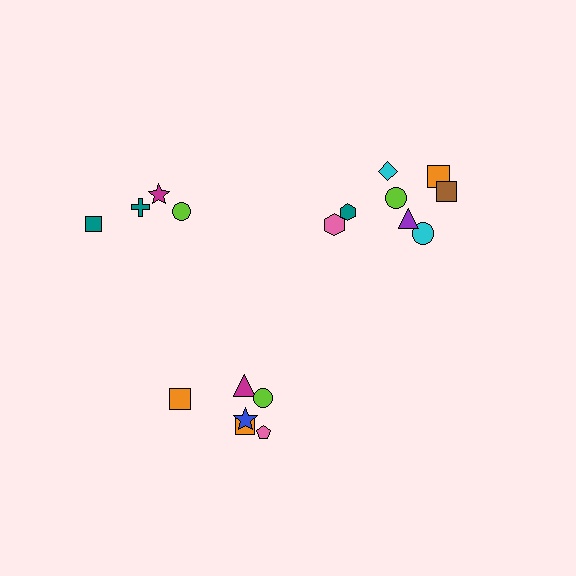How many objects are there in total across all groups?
There are 18 objects.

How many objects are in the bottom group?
There are 6 objects.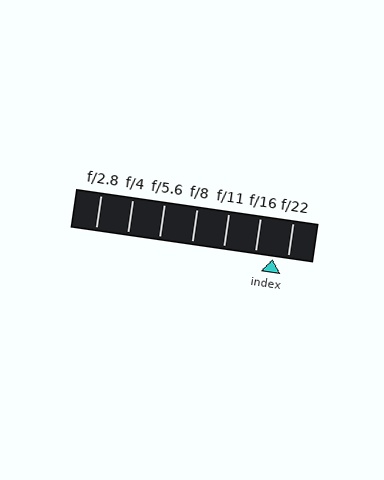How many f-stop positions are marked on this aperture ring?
There are 7 f-stop positions marked.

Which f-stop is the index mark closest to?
The index mark is closest to f/22.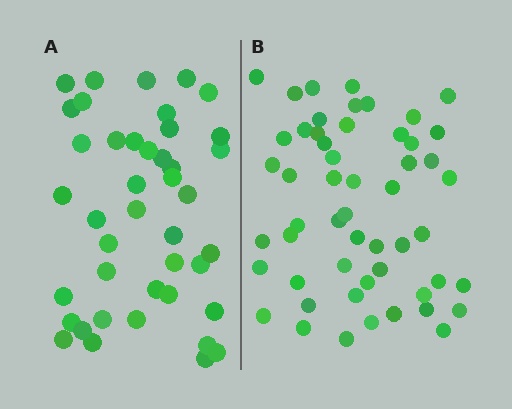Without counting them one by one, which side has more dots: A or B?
Region B (the right region) has more dots.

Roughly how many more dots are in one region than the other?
Region B has roughly 12 or so more dots than region A.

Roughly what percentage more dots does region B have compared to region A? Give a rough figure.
About 25% more.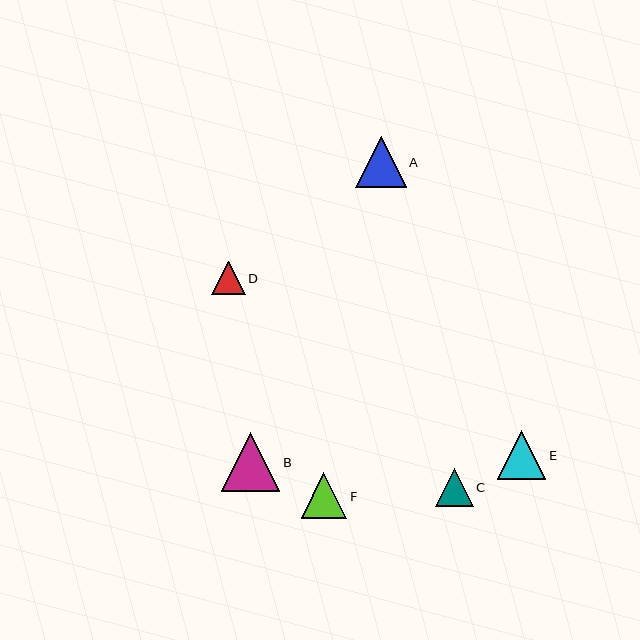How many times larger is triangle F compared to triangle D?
Triangle F is approximately 1.3 times the size of triangle D.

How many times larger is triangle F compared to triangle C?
Triangle F is approximately 1.2 times the size of triangle C.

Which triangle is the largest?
Triangle B is the largest with a size of approximately 59 pixels.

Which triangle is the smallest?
Triangle D is the smallest with a size of approximately 34 pixels.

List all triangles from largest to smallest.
From largest to smallest: B, A, E, F, C, D.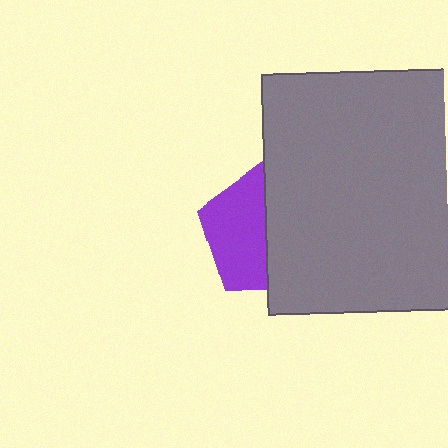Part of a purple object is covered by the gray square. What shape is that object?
It is a pentagon.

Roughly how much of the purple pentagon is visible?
About half of it is visible (roughly 50%).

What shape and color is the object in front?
The object in front is a gray square.